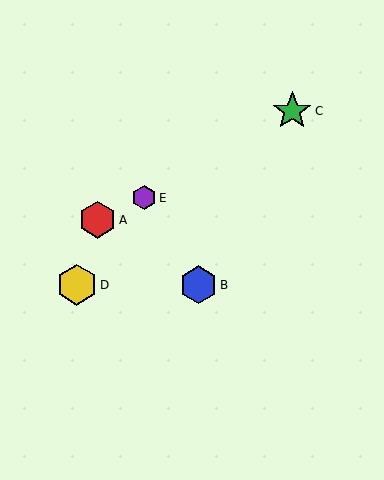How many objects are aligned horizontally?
2 objects (B, D) are aligned horizontally.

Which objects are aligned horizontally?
Objects B, D are aligned horizontally.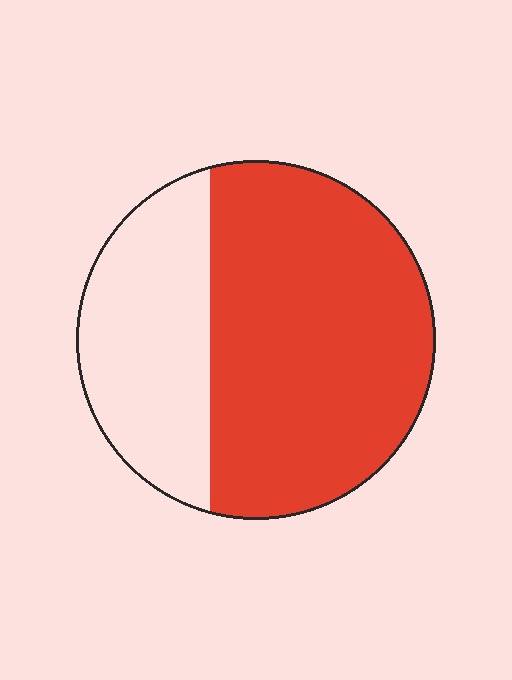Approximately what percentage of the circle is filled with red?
Approximately 65%.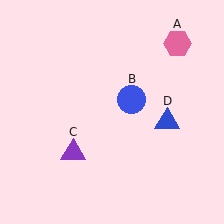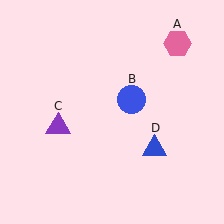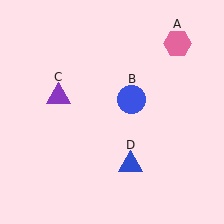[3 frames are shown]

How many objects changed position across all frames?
2 objects changed position: purple triangle (object C), blue triangle (object D).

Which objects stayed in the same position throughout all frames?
Pink hexagon (object A) and blue circle (object B) remained stationary.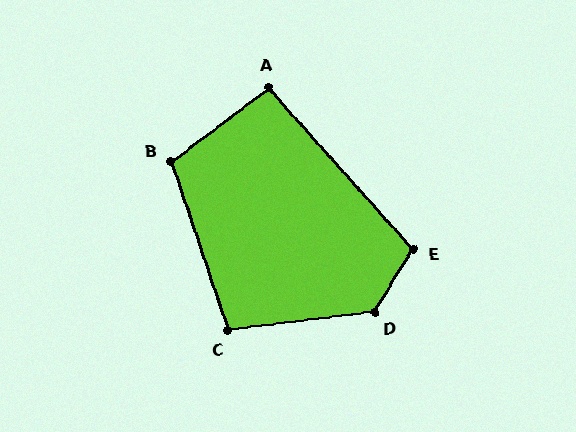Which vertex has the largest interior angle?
D, at approximately 129 degrees.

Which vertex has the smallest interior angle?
A, at approximately 95 degrees.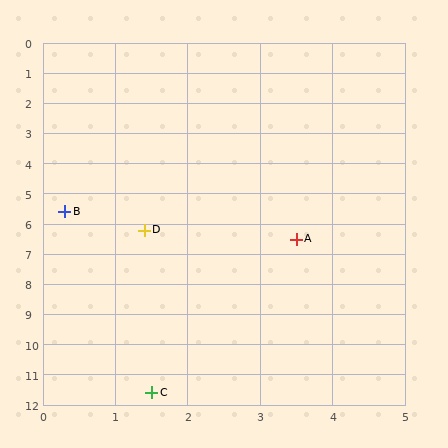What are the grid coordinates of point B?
Point B is at approximately (0.3, 5.6).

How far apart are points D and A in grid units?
Points D and A are about 2.1 grid units apart.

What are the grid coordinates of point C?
Point C is at approximately (1.5, 11.6).